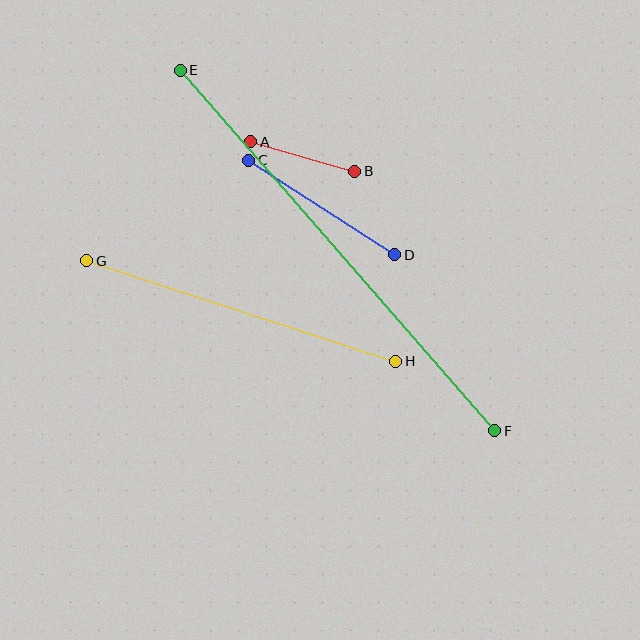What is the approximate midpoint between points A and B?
The midpoint is at approximately (303, 156) pixels.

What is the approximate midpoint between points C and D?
The midpoint is at approximately (322, 208) pixels.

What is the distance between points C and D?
The distance is approximately 174 pixels.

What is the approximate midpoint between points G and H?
The midpoint is at approximately (241, 311) pixels.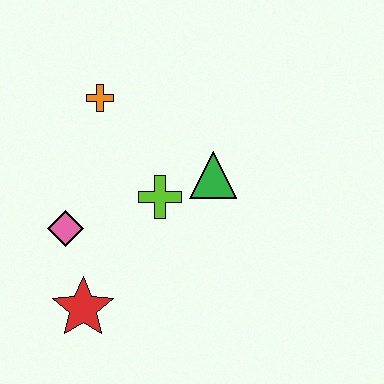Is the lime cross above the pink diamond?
Yes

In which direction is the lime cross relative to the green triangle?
The lime cross is to the left of the green triangle.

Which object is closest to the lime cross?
The green triangle is closest to the lime cross.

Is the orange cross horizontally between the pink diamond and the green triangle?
Yes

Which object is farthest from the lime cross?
The red star is farthest from the lime cross.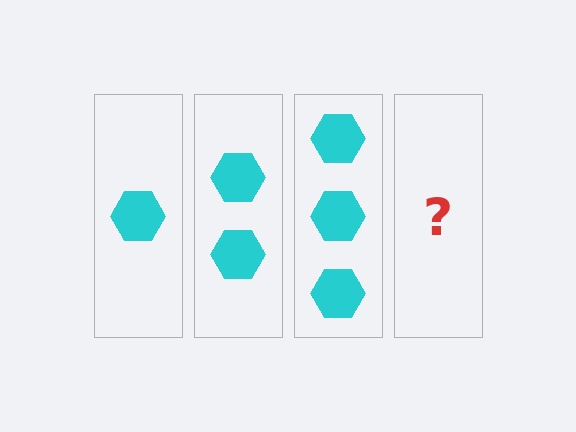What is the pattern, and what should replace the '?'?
The pattern is that each step adds one more hexagon. The '?' should be 4 hexagons.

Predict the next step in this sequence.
The next step is 4 hexagons.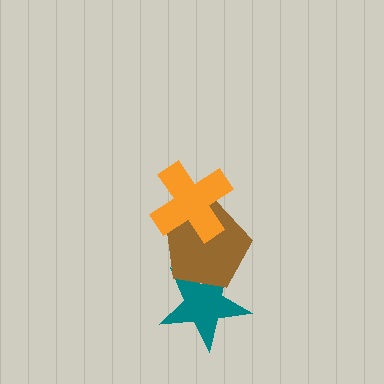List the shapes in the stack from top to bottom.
From top to bottom: the orange cross, the brown pentagon, the teal star.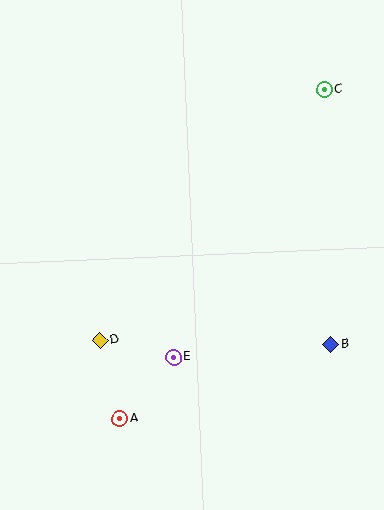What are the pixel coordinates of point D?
Point D is at (100, 340).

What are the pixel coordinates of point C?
Point C is at (324, 89).